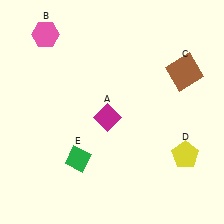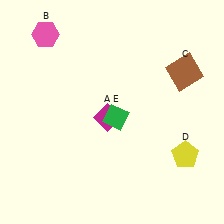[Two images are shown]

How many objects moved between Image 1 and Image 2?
1 object moved between the two images.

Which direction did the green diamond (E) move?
The green diamond (E) moved up.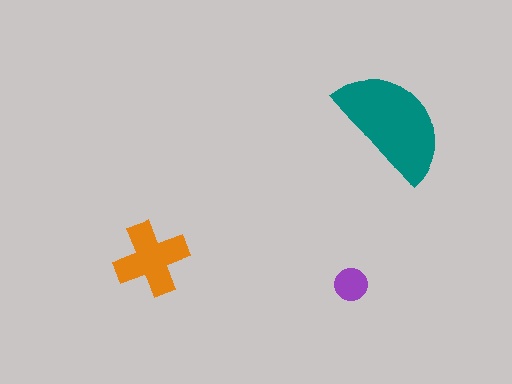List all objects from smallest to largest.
The purple circle, the orange cross, the teal semicircle.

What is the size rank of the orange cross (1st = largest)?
2nd.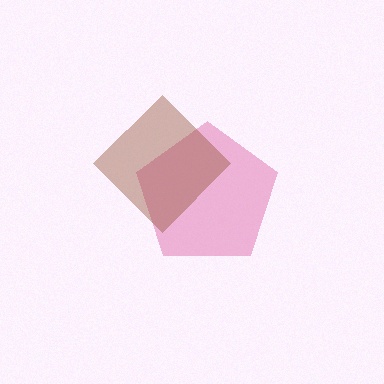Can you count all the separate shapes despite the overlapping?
Yes, there are 2 separate shapes.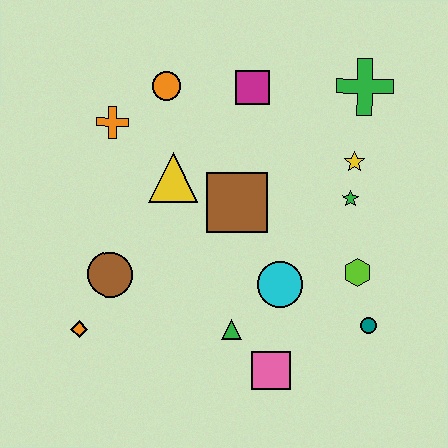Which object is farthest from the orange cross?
The teal circle is farthest from the orange cross.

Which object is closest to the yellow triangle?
The brown square is closest to the yellow triangle.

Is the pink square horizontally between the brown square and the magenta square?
No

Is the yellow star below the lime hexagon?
No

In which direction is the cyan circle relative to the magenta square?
The cyan circle is below the magenta square.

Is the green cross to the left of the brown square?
No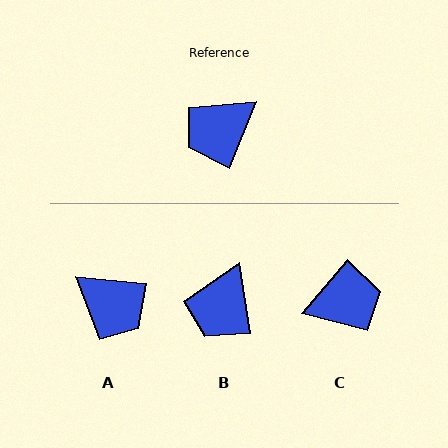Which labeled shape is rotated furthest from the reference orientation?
C, about 162 degrees away.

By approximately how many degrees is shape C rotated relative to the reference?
Approximately 162 degrees counter-clockwise.